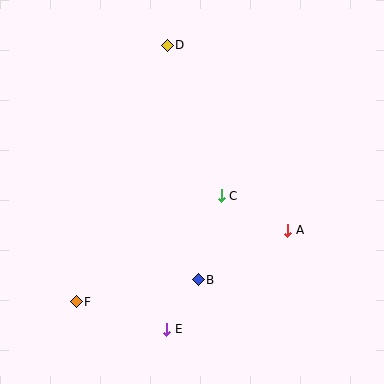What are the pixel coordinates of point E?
Point E is at (167, 329).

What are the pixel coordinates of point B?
Point B is at (198, 280).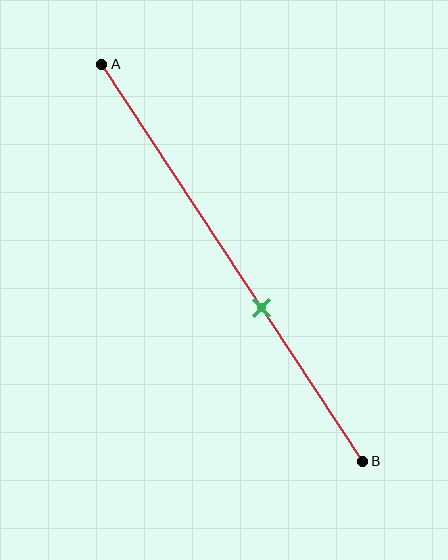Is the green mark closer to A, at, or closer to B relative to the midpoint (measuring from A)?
The green mark is closer to point B than the midpoint of segment AB.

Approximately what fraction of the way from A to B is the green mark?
The green mark is approximately 60% of the way from A to B.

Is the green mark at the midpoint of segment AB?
No, the mark is at about 60% from A, not at the 50% midpoint.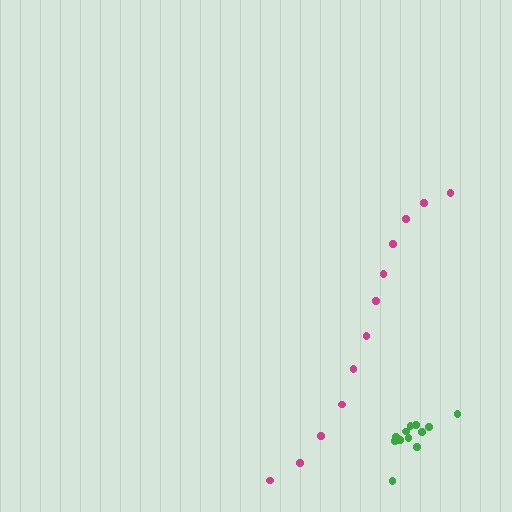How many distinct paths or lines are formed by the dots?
There are 2 distinct paths.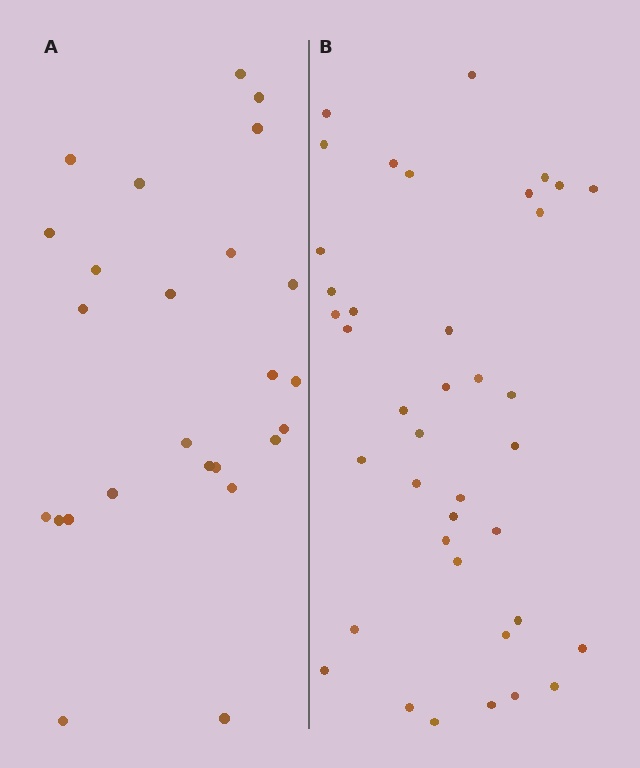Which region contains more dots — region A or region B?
Region B (the right region) has more dots.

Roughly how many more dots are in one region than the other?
Region B has approximately 15 more dots than region A.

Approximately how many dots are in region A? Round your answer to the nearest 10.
About 20 dots. (The exact count is 25, which rounds to 20.)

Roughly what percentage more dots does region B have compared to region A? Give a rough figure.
About 55% more.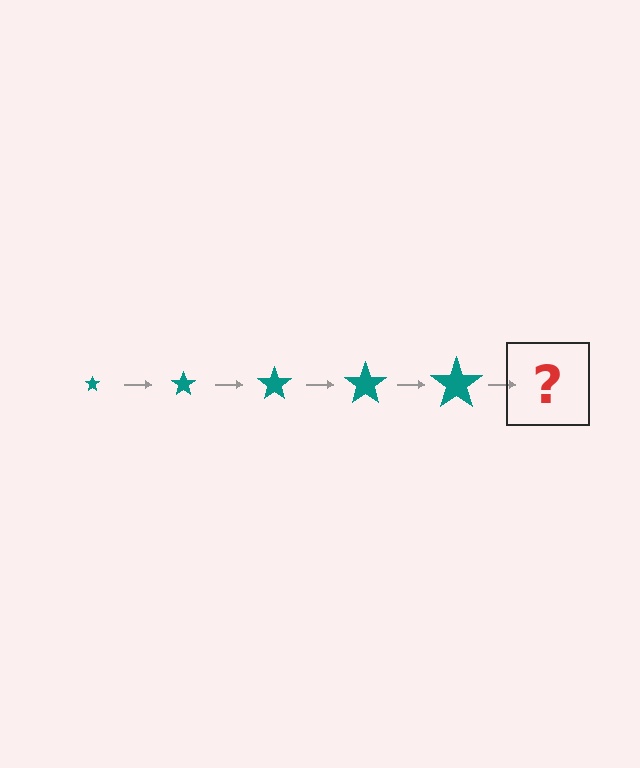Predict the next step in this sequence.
The next step is a teal star, larger than the previous one.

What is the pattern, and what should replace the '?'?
The pattern is that the star gets progressively larger each step. The '?' should be a teal star, larger than the previous one.